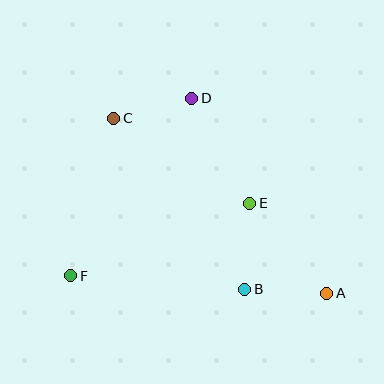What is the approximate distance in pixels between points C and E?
The distance between C and E is approximately 160 pixels.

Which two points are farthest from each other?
Points A and C are farthest from each other.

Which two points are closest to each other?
Points C and D are closest to each other.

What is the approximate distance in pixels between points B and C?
The distance between B and C is approximately 215 pixels.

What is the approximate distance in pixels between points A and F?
The distance between A and F is approximately 257 pixels.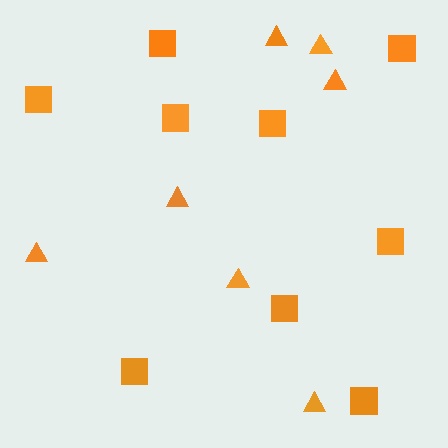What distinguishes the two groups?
There are 2 groups: one group of squares (9) and one group of triangles (7).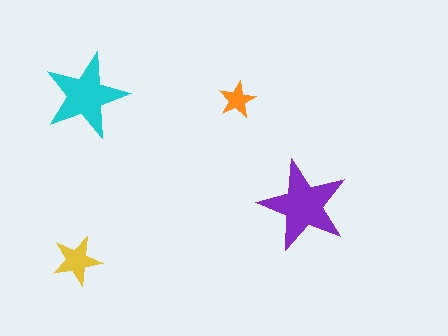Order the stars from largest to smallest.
the purple one, the cyan one, the yellow one, the orange one.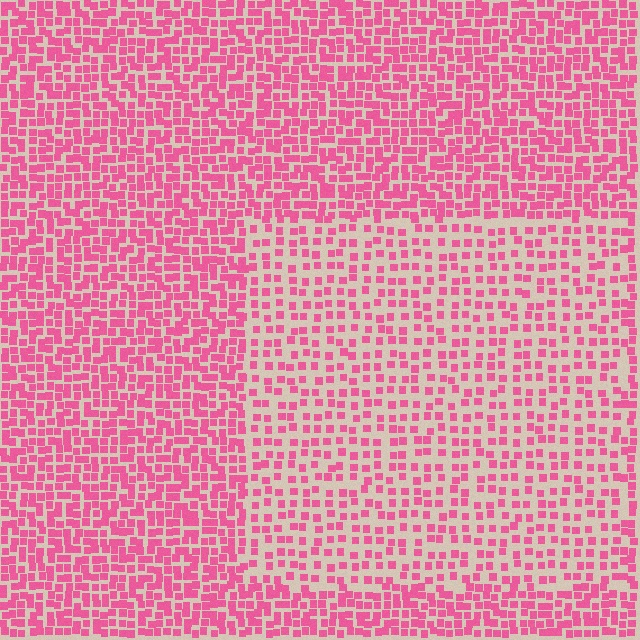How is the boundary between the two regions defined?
The boundary is defined by a change in element density (approximately 1.9x ratio). All elements are the same color, size, and shape.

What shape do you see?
I see a rectangle.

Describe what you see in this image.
The image contains small pink elements arranged at two different densities. A rectangle-shaped region is visible where the elements are less densely packed than the surrounding area.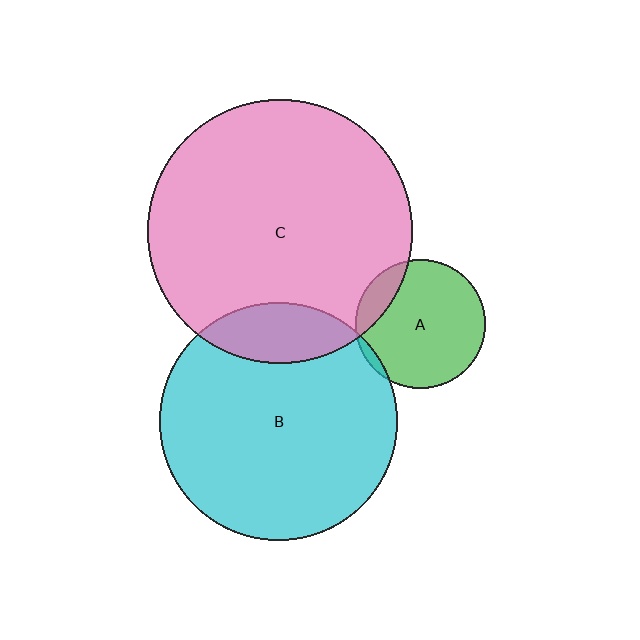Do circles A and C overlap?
Yes.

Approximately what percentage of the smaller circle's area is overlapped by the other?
Approximately 15%.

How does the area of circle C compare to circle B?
Approximately 1.2 times.